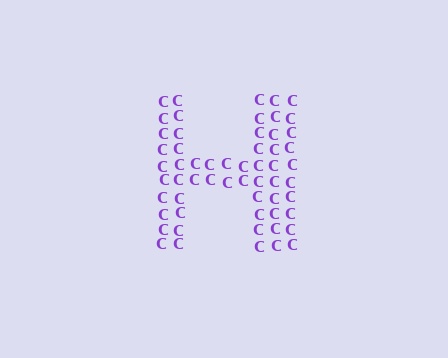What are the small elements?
The small elements are letter C's.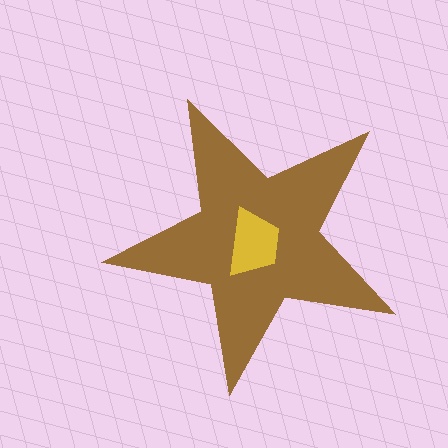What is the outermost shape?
The brown star.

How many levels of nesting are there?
2.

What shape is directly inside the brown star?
The yellow trapezoid.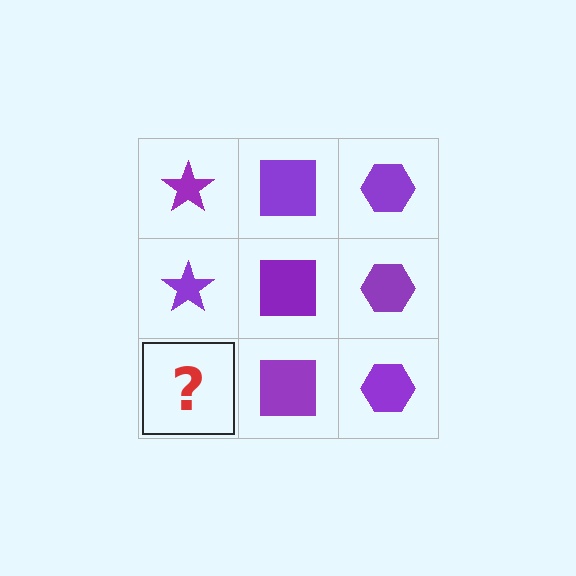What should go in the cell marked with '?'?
The missing cell should contain a purple star.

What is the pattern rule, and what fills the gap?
The rule is that each column has a consistent shape. The gap should be filled with a purple star.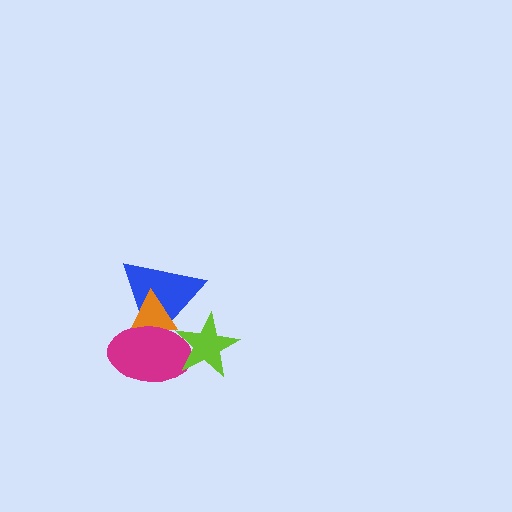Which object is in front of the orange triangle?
The magenta ellipse is in front of the orange triangle.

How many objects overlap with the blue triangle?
3 objects overlap with the blue triangle.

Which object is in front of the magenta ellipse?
The lime star is in front of the magenta ellipse.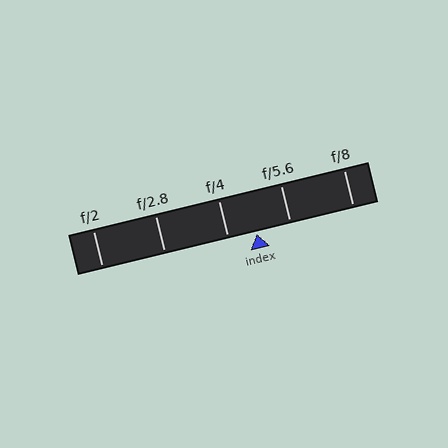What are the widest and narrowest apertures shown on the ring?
The widest aperture shown is f/2 and the narrowest is f/8.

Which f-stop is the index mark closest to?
The index mark is closest to f/4.